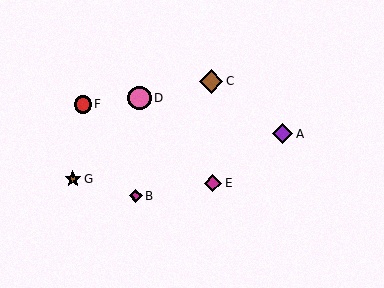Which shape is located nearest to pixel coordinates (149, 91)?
The pink circle (labeled D) at (139, 98) is nearest to that location.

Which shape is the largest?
The brown diamond (labeled C) is the largest.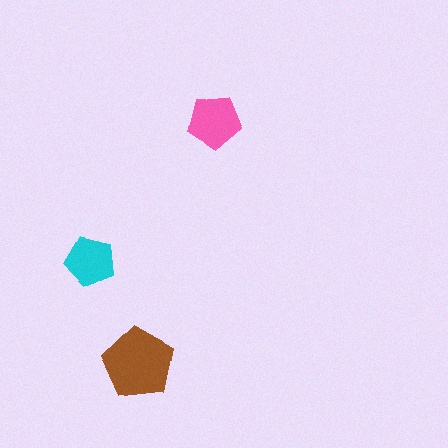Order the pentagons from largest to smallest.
the brown one, the pink one, the cyan one.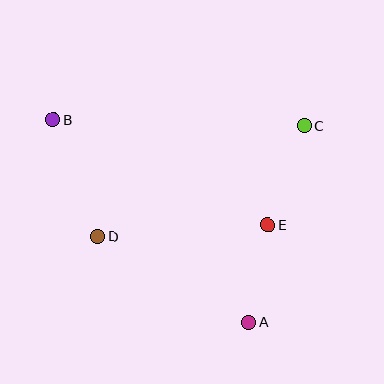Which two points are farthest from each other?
Points A and B are farthest from each other.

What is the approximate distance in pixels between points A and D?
The distance between A and D is approximately 174 pixels.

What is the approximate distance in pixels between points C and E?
The distance between C and E is approximately 106 pixels.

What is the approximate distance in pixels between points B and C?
The distance between B and C is approximately 251 pixels.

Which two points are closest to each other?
Points A and E are closest to each other.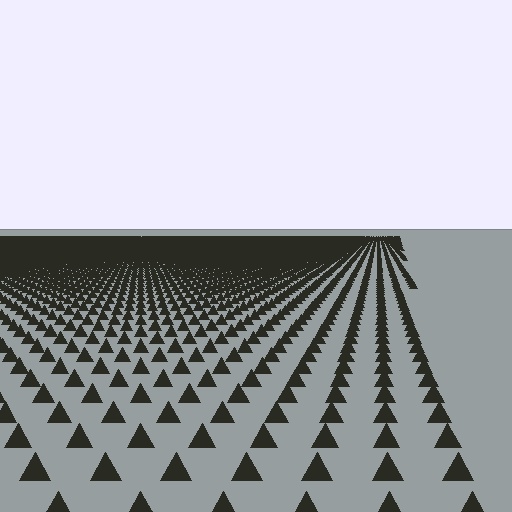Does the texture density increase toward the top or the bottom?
Density increases toward the top.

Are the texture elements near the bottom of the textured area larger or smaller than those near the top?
Larger. Near the bottom, elements are closer to the viewer and appear at a bigger on-screen size.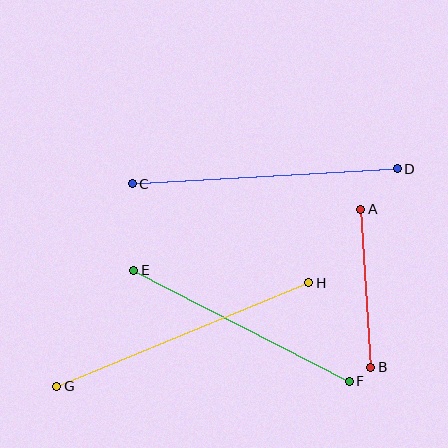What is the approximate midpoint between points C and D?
The midpoint is at approximately (265, 176) pixels.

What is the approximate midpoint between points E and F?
The midpoint is at approximately (241, 326) pixels.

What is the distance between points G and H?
The distance is approximately 272 pixels.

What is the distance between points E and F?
The distance is approximately 242 pixels.